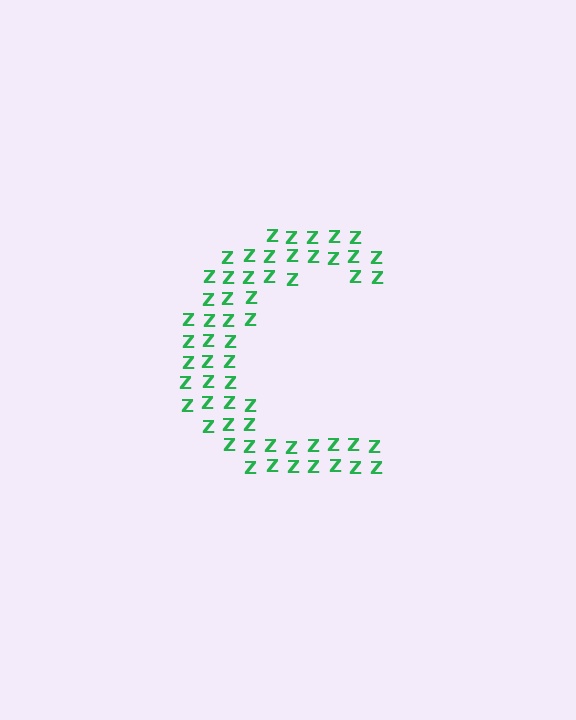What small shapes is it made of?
It is made of small letter Z's.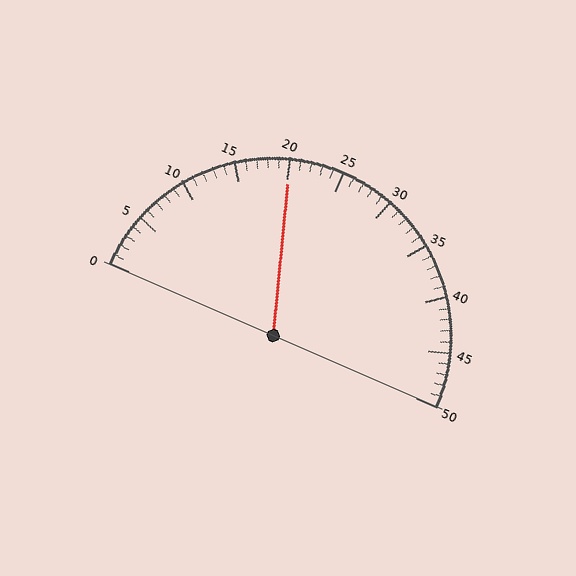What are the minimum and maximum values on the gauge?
The gauge ranges from 0 to 50.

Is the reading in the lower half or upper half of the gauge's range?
The reading is in the lower half of the range (0 to 50).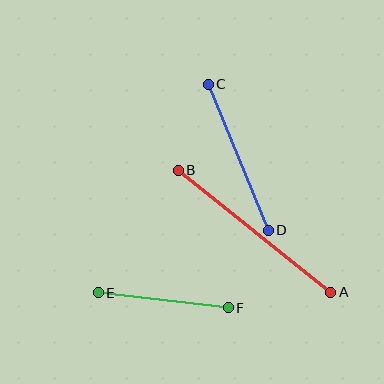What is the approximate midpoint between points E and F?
The midpoint is at approximately (163, 300) pixels.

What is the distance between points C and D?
The distance is approximately 158 pixels.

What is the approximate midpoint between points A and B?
The midpoint is at approximately (255, 231) pixels.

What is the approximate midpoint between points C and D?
The midpoint is at approximately (238, 157) pixels.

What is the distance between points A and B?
The distance is approximately 195 pixels.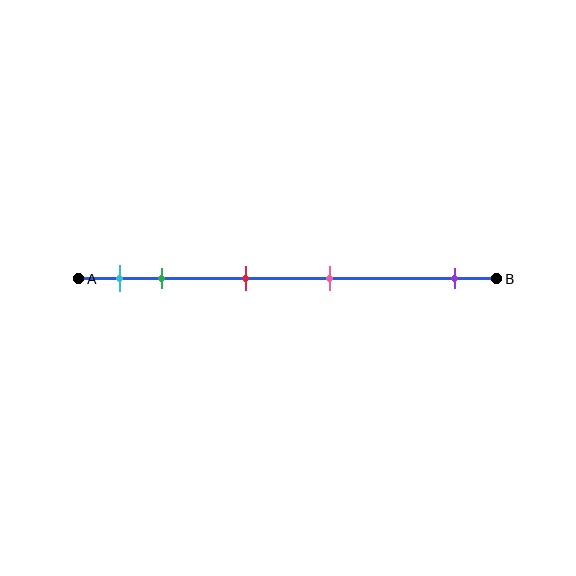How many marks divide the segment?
There are 5 marks dividing the segment.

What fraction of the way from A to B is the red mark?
The red mark is approximately 40% (0.4) of the way from A to B.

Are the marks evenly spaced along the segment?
No, the marks are not evenly spaced.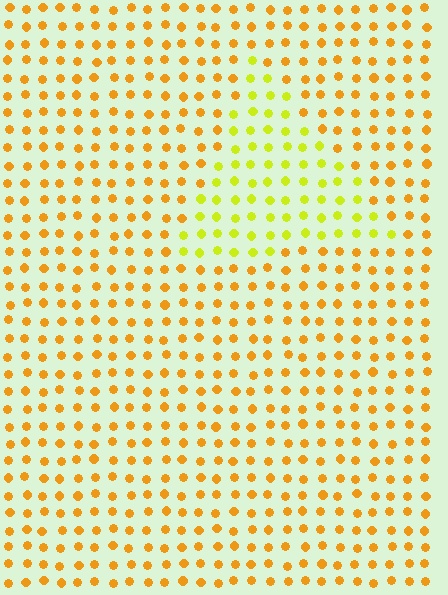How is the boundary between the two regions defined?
The boundary is defined purely by a slight shift in hue (about 34 degrees). Spacing, size, and orientation are identical on both sides.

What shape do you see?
I see a triangle.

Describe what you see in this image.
The image is filled with small orange elements in a uniform arrangement. A triangle-shaped region is visible where the elements are tinted to a slightly different hue, forming a subtle color boundary.